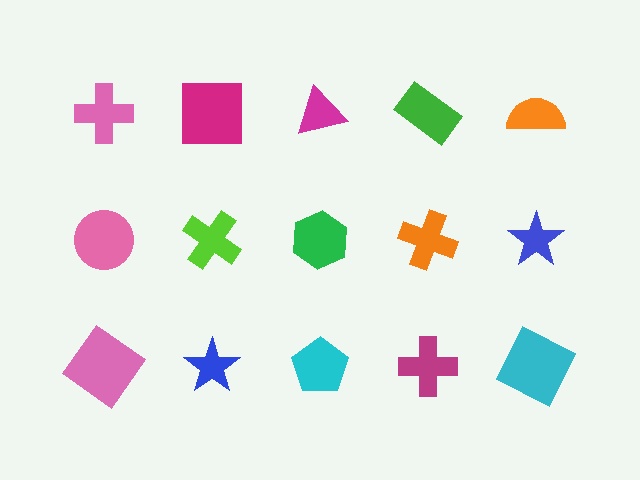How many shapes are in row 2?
5 shapes.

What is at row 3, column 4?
A magenta cross.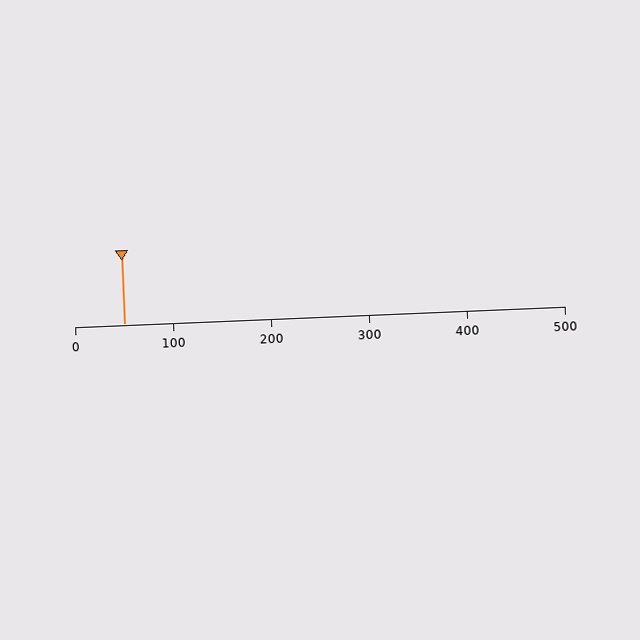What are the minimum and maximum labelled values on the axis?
The axis runs from 0 to 500.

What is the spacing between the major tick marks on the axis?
The major ticks are spaced 100 apart.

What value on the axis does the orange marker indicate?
The marker indicates approximately 50.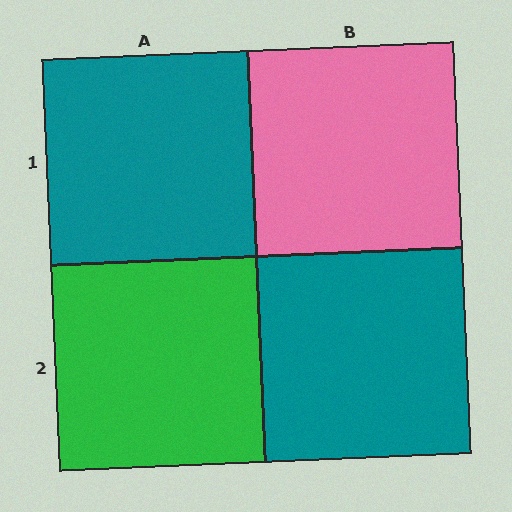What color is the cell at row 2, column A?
Green.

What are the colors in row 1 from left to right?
Teal, pink.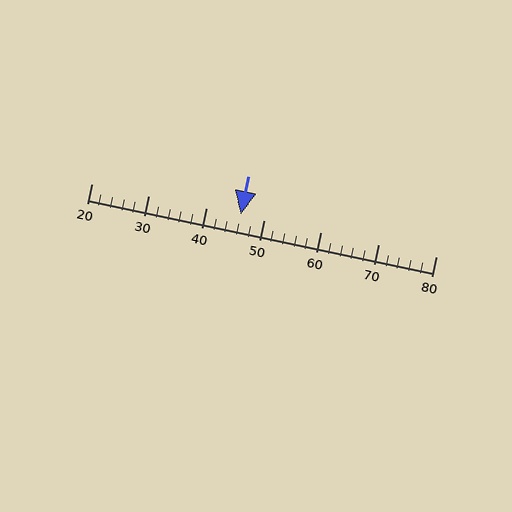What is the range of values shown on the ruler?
The ruler shows values from 20 to 80.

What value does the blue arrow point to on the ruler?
The blue arrow points to approximately 46.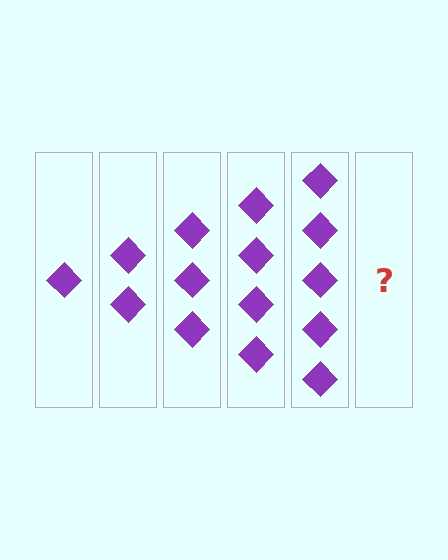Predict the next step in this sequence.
The next step is 6 diamonds.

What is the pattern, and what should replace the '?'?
The pattern is that each step adds one more diamond. The '?' should be 6 diamonds.